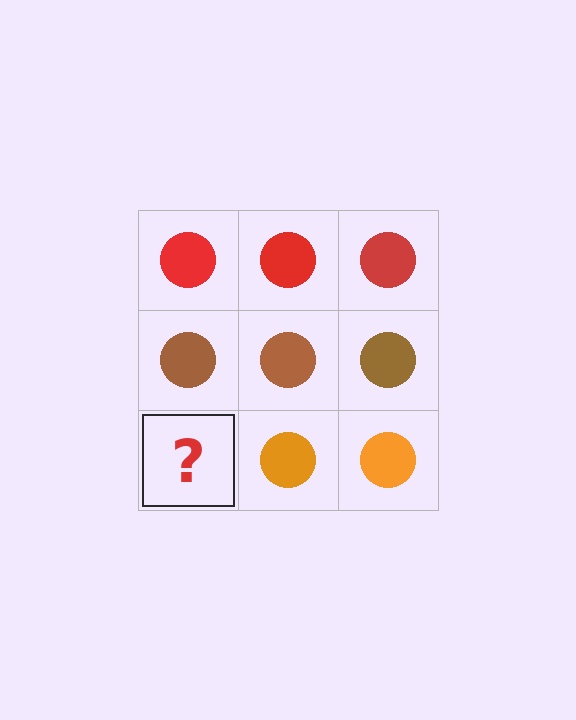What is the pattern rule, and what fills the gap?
The rule is that each row has a consistent color. The gap should be filled with an orange circle.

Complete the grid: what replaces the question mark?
The question mark should be replaced with an orange circle.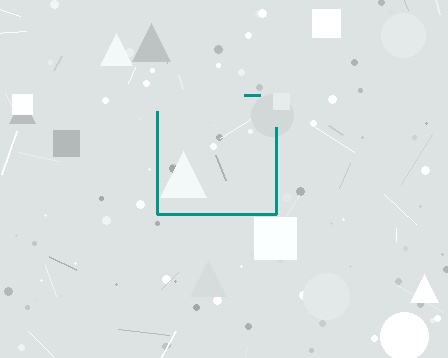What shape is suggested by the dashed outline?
The dashed outline suggests a square.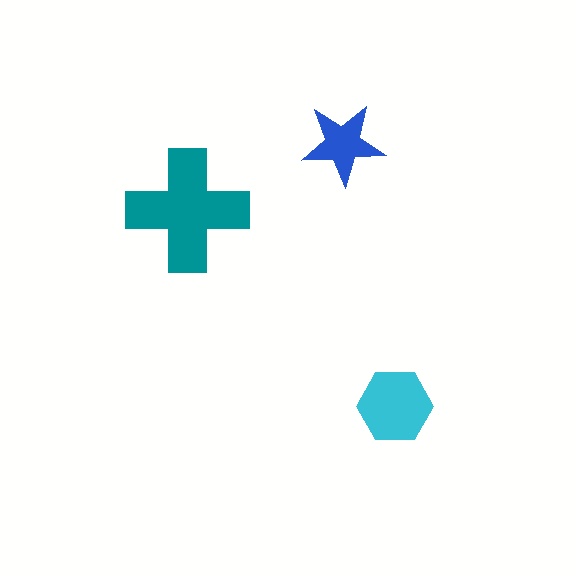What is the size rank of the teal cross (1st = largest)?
1st.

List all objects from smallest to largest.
The blue star, the cyan hexagon, the teal cross.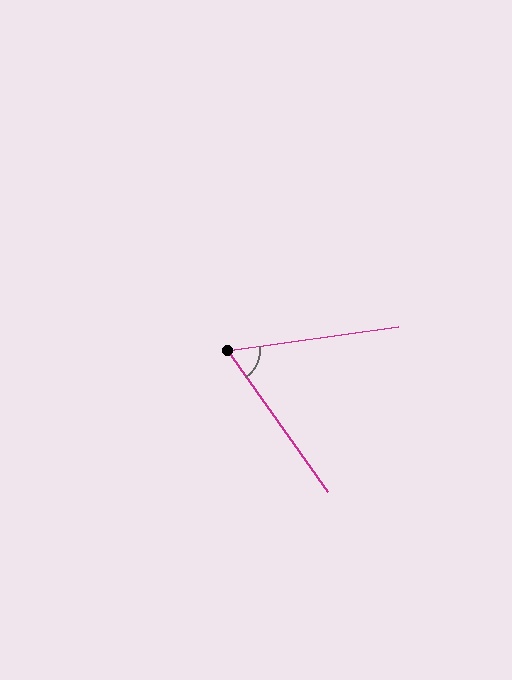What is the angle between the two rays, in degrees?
Approximately 63 degrees.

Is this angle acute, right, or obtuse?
It is acute.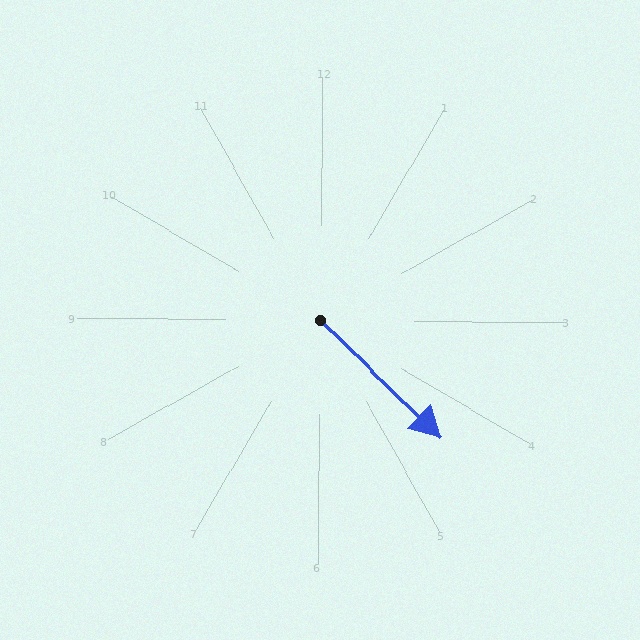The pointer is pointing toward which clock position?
Roughly 4 o'clock.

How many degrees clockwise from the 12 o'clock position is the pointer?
Approximately 134 degrees.